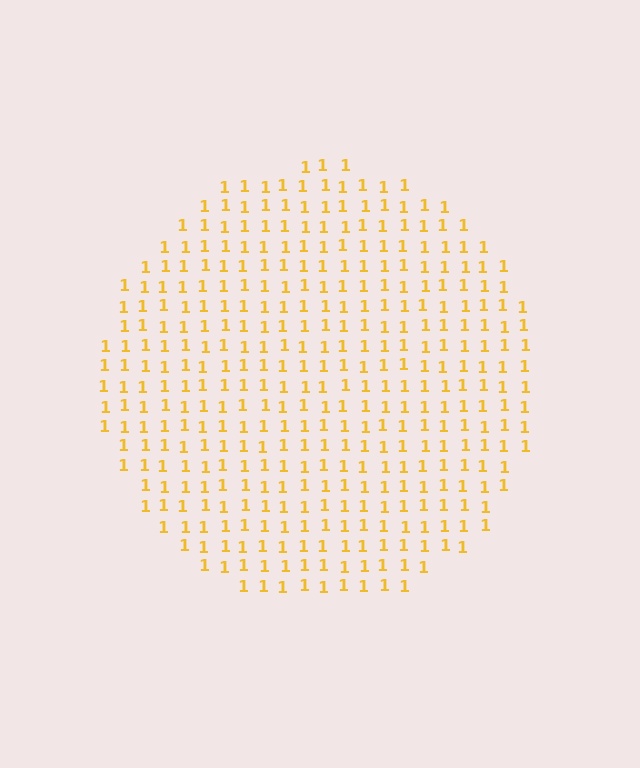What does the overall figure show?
The overall figure shows a circle.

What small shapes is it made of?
It is made of small digit 1's.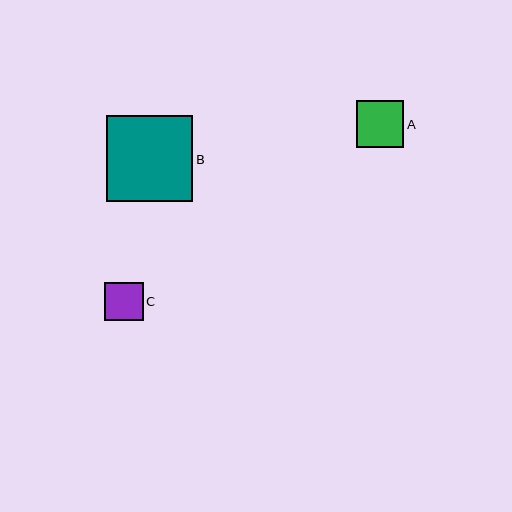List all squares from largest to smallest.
From largest to smallest: B, A, C.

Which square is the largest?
Square B is the largest with a size of approximately 86 pixels.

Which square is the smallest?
Square C is the smallest with a size of approximately 38 pixels.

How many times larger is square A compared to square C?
Square A is approximately 1.2 times the size of square C.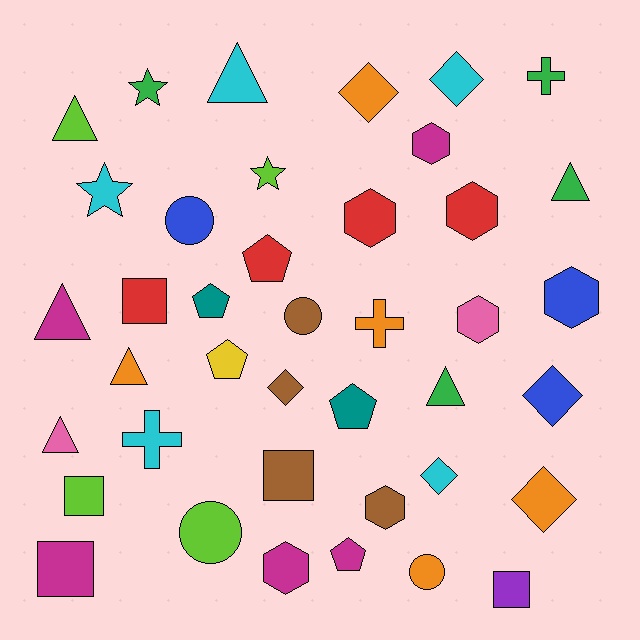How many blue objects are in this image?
There are 3 blue objects.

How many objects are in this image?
There are 40 objects.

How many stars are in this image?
There are 3 stars.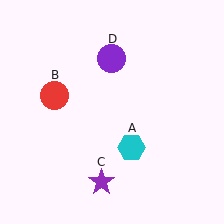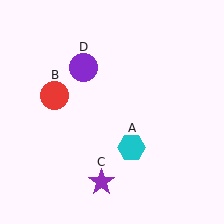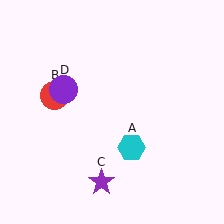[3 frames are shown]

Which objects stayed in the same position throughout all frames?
Cyan hexagon (object A) and red circle (object B) and purple star (object C) remained stationary.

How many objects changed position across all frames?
1 object changed position: purple circle (object D).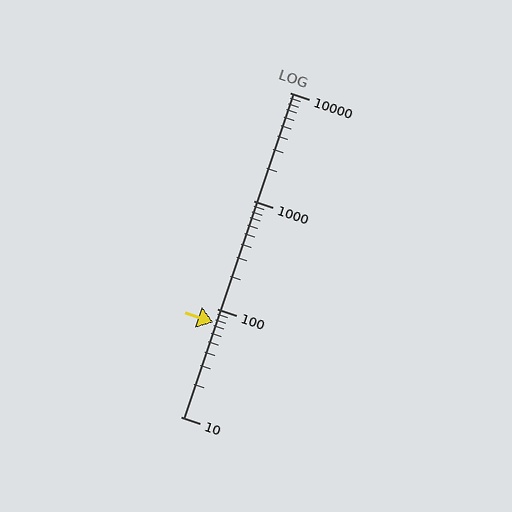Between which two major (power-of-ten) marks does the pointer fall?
The pointer is between 10 and 100.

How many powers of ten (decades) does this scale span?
The scale spans 3 decades, from 10 to 10000.